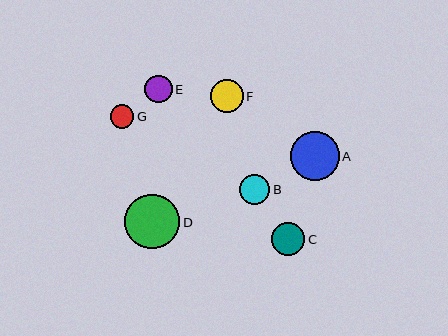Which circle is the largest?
Circle D is the largest with a size of approximately 55 pixels.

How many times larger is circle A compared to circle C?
Circle A is approximately 1.4 times the size of circle C.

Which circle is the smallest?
Circle G is the smallest with a size of approximately 24 pixels.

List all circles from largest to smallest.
From largest to smallest: D, A, C, F, B, E, G.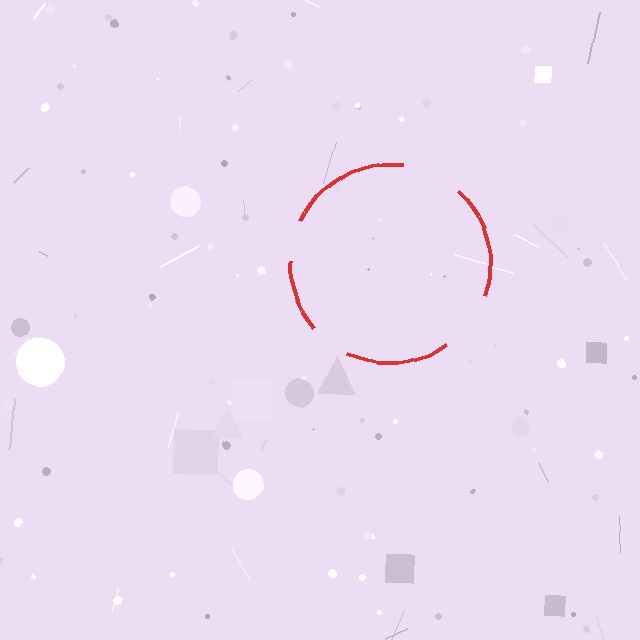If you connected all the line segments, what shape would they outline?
They would outline a circle.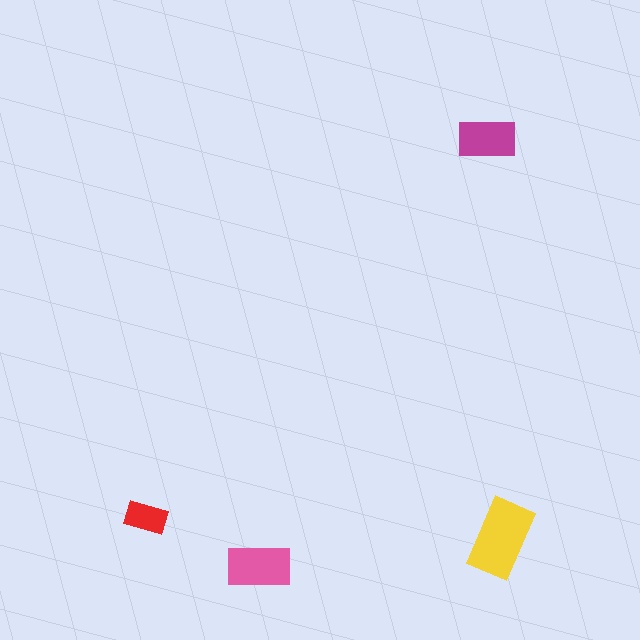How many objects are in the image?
There are 4 objects in the image.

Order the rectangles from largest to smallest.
the yellow one, the pink one, the magenta one, the red one.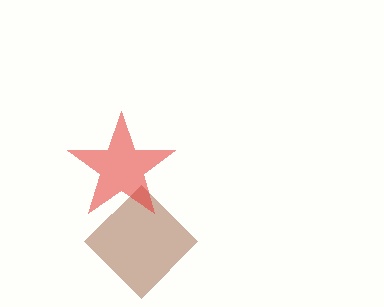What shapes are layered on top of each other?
The layered shapes are: a brown diamond, a red star.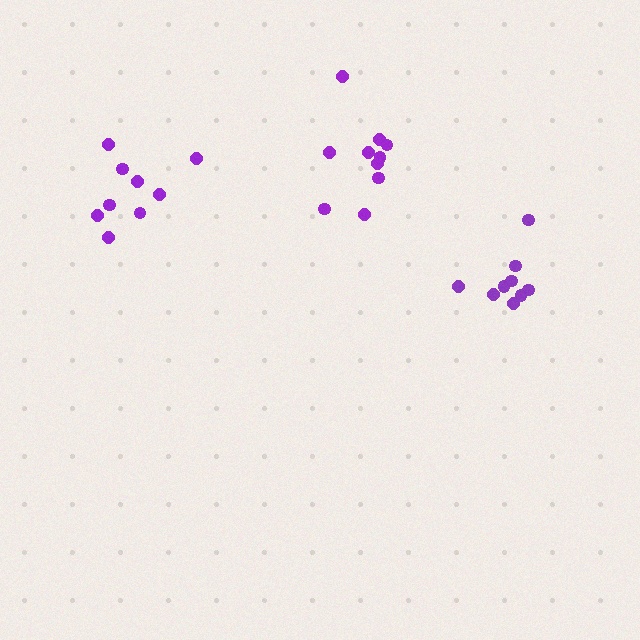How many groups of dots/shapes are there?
There are 3 groups.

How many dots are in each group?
Group 1: 9 dots, Group 2: 9 dots, Group 3: 10 dots (28 total).